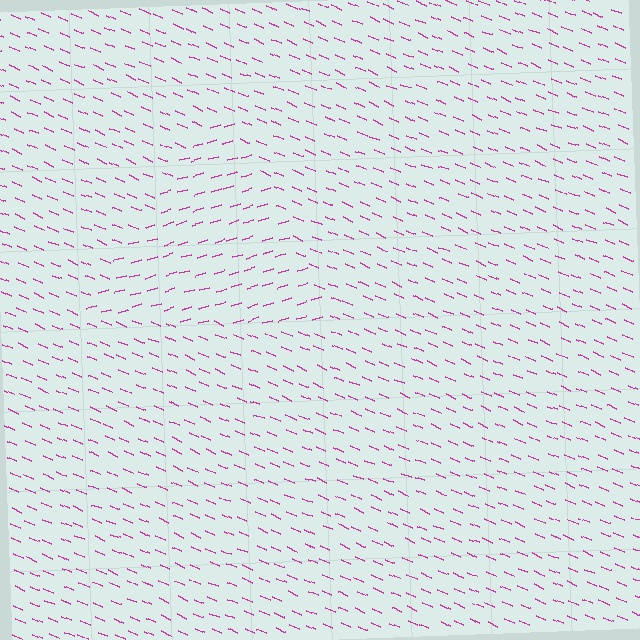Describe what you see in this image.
The image is filled with small magenta line segments. A triangle region in the image has lines oriented differently from the surrounding lines, creating a visible texture boundary.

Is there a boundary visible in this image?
Yes, there is a texture boundary formed by a change in line orientation.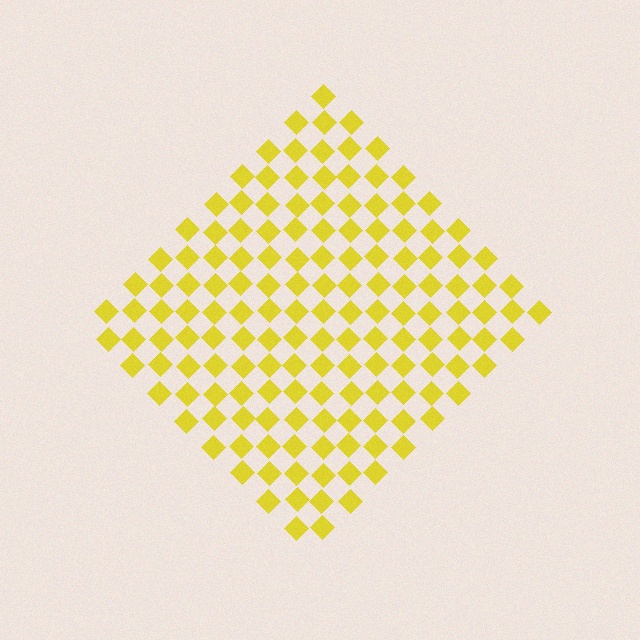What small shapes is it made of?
It is made of small diamonds.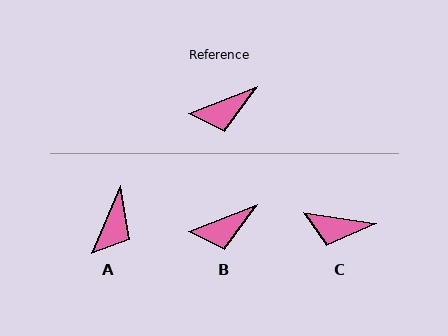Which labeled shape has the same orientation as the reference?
B.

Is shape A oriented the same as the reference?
No, it is off by about 45 degrees.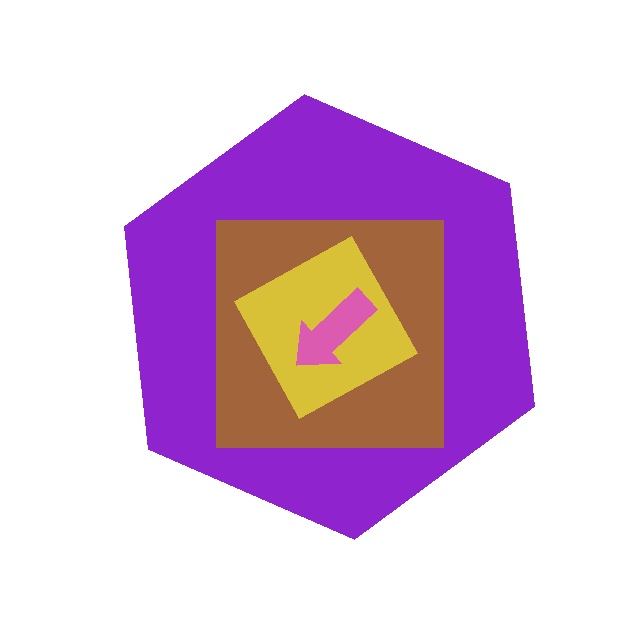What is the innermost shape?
The pink arrow.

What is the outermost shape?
The purple hexagon.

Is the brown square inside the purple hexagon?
Yes.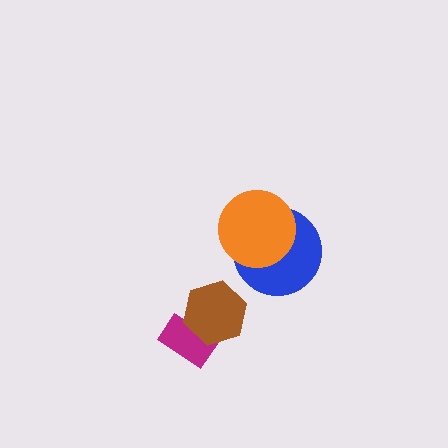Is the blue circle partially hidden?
Yes, it is partially covered by another shape.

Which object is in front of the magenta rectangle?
The brown hexagon is in front of the magenta rectangle.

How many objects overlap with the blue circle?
1 object overlaps with the blue circle.